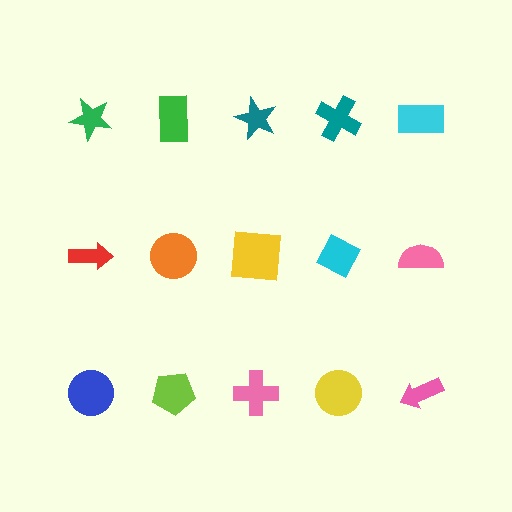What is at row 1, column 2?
A green rectangle.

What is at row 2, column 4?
A cyan diamond.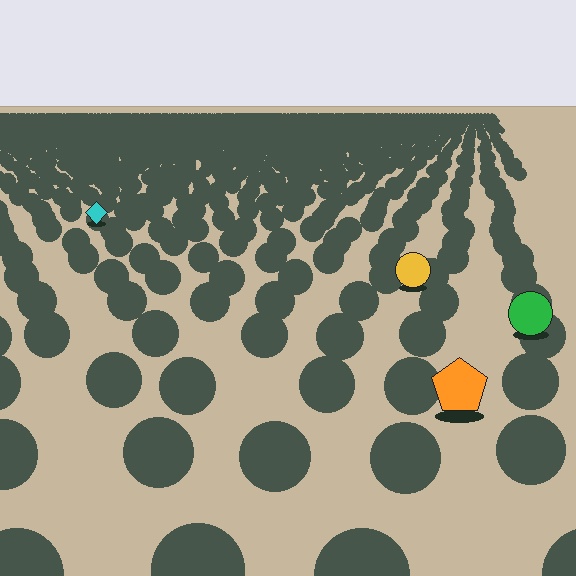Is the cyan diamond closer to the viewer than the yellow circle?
No. The yellow circle is closer — you can tell from the texture gradient: the ground texture is coarser near it.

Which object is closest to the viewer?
The orange pentagon is closest. The texture marks near it are larger and more spread out.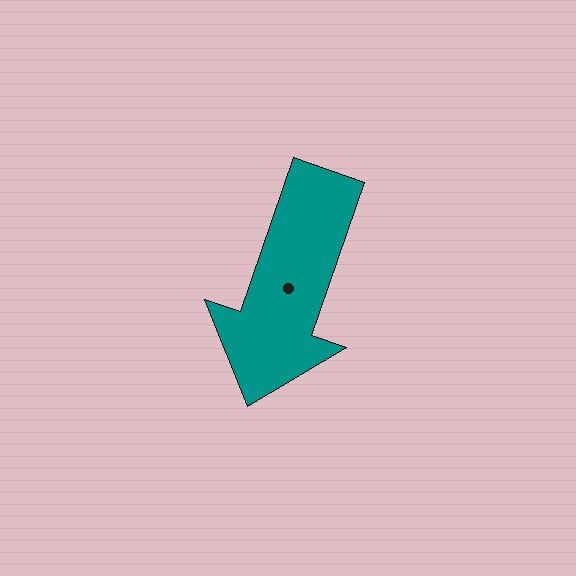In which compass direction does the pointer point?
South.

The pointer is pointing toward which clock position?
Roughly 7 o'clock.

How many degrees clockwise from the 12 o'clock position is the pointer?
Approximately 199 degrees.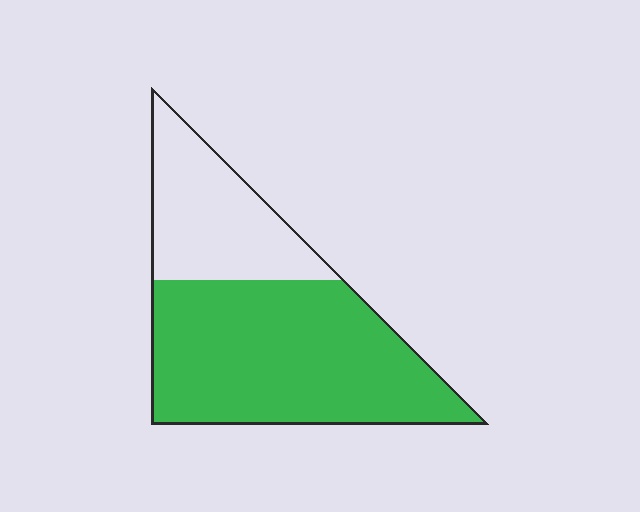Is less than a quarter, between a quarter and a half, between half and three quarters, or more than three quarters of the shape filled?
Between half and three quarters.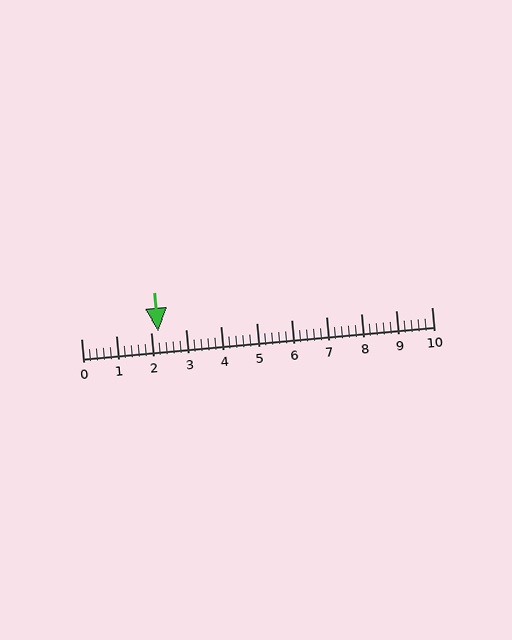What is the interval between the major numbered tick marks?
The major tick marks are spaced 1 units apart.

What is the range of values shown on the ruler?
The ruler shows values from 0 to 10.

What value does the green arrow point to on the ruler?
The green arrow points to approximately 2.2.